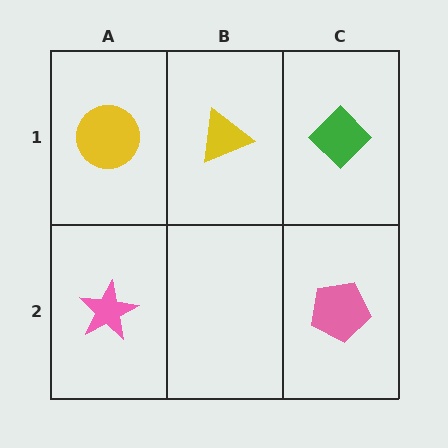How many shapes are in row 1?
3 shapes.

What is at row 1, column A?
A yellow circle.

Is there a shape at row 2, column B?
No, that cell is empty.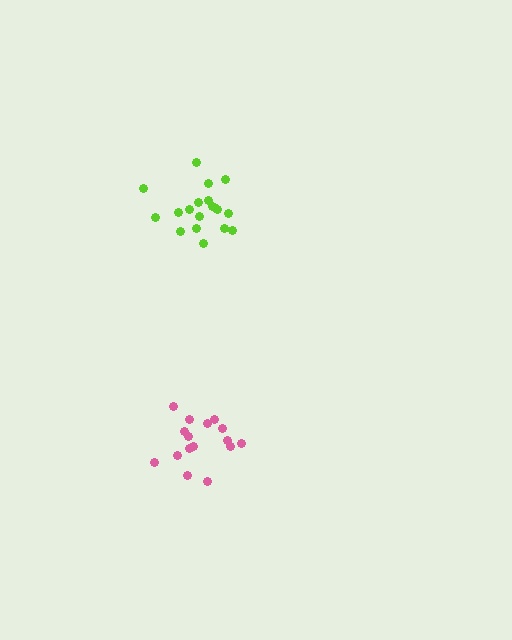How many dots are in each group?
Group 1: 16 dots, Group 2: 19 dots (35 total).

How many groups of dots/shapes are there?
There are 2 groups.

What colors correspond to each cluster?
The clusters are colored: pink, lime.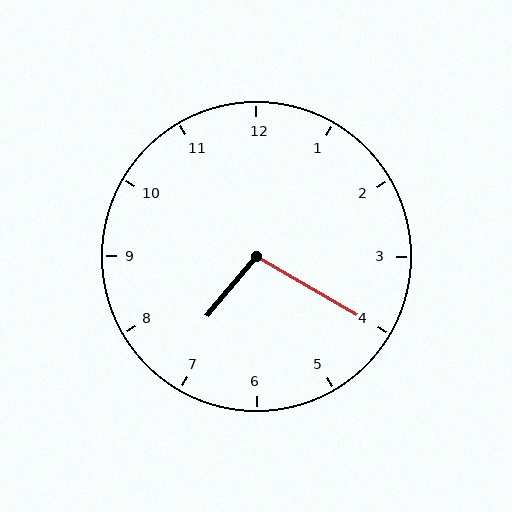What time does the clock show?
7:20.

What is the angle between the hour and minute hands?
Approximately 100 degrees.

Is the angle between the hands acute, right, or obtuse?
It is obtuse.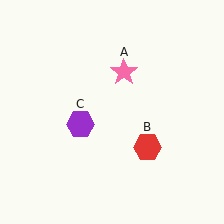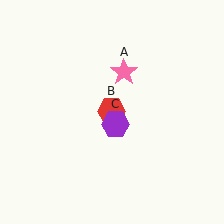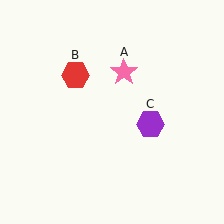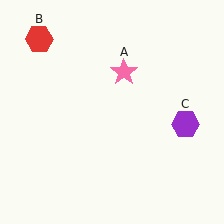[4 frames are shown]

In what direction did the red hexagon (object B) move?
The red hexagon (object B) moved up and to the left.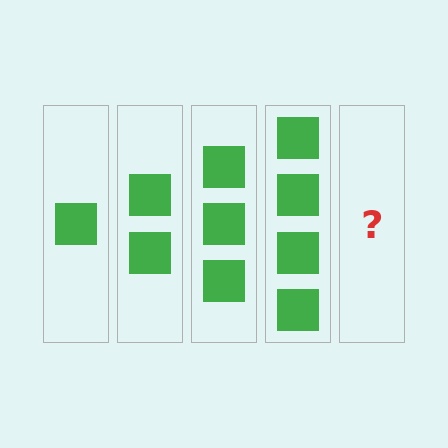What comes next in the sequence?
The next element should be 5 squares.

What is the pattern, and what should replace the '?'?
The pattern is that each step adds one more square. The '?' should be 5 squares.